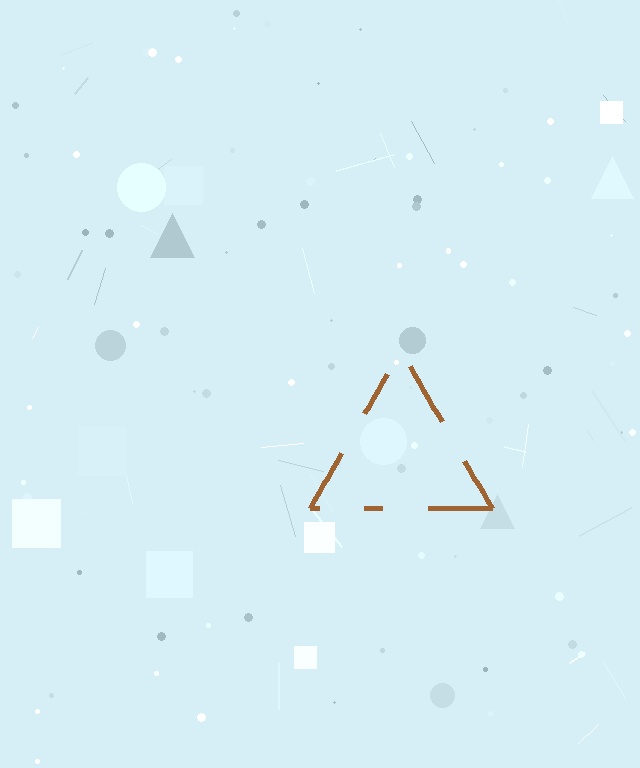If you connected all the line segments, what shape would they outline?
They would outline a triangle.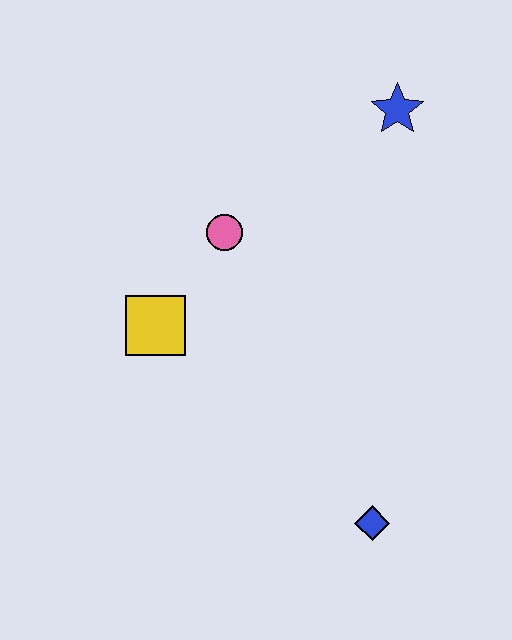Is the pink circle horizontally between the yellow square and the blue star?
Yes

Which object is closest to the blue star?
The pink circle is closest to the blue star.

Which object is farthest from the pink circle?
The blue diamond is farthest from the pink circle.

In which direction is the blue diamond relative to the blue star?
The blue diamond is below the blue star.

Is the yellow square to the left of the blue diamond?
Yes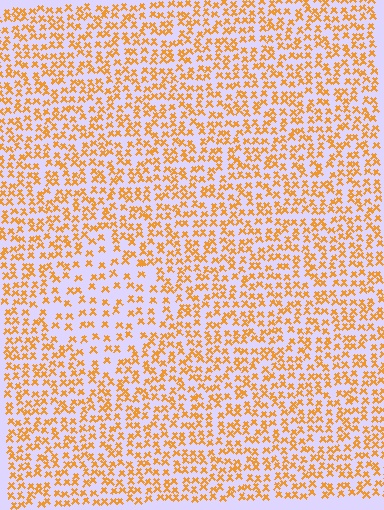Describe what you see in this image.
The image contains small orange elements arranged at two different densities. A diamond-shaped region is visible where the elements are less densely packed than the surrounding area.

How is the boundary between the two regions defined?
The boundary is defined by a change in element density (approximately 1.8x ratio). All elements are the same color, size, and shape.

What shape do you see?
I see a diamond.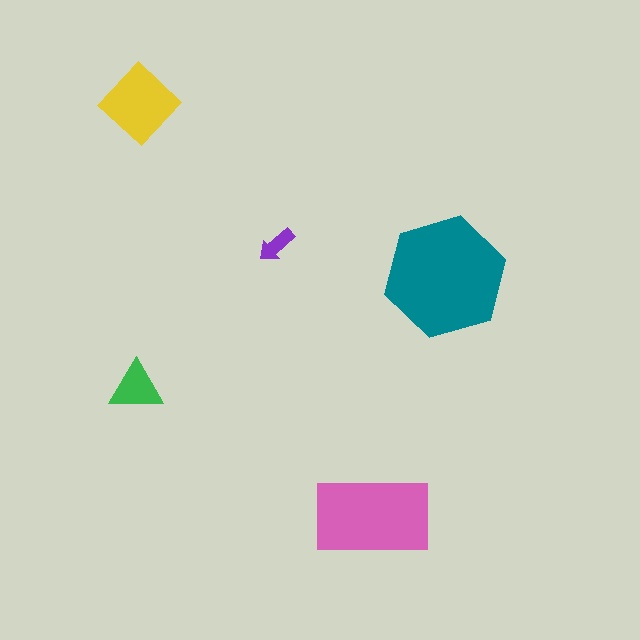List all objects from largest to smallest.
The teal hexagon, the pink rectangle, the yellow diamond, the green triangle, the purple arrow.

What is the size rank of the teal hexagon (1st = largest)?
1st.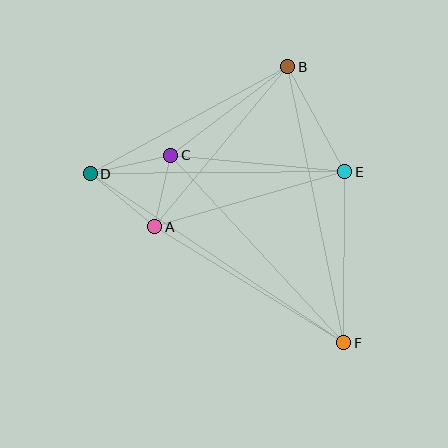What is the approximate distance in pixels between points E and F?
The distance between E and F is approximately 171 pixels.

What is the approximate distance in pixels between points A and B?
The distance between A and B is approximately 208 pixels.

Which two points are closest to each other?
Points A and C are closest to each other.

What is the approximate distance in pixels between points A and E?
The distance between A and E is approximately 198 pixels.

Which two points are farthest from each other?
Points D and F are farthest from each other.